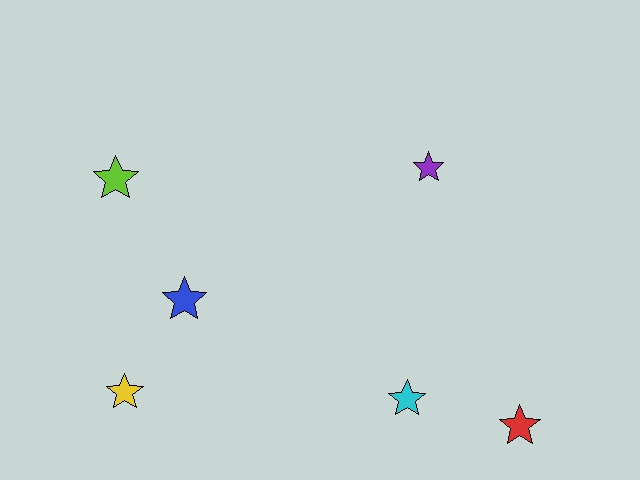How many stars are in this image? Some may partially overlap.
There are 6 stars.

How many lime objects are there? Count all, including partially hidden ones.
There is 1 lime object.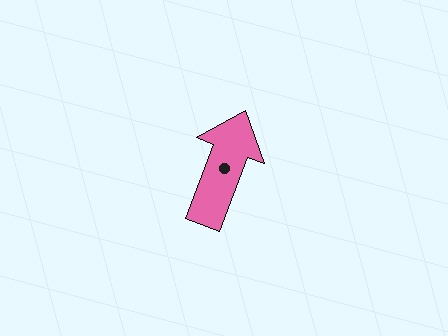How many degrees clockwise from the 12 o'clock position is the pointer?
Approximately 21 degrees.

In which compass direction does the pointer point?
North.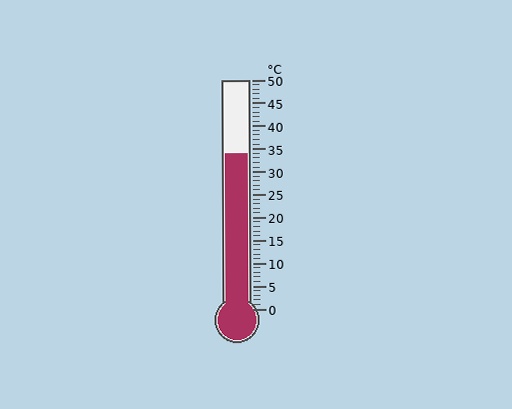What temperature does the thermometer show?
The thermometer shows approximately 34°C.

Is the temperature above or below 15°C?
The temperature is above 15°C.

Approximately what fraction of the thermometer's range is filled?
The thermometer is filled to approximately 70% of its range.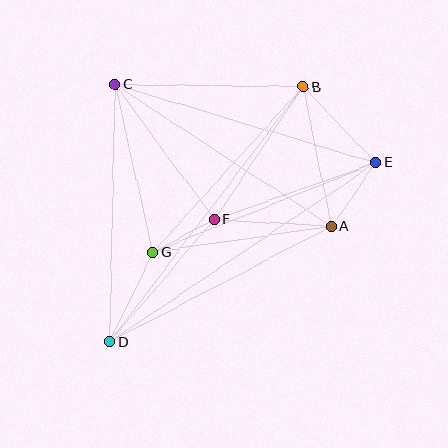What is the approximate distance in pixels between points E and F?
The distance between E and F is approximately 172 pixels.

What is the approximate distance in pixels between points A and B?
The distance between A and B is approximately 142 pixels.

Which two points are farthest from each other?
Points D and E are farthest from each other.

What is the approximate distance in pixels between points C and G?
The distance between C and G is approximately 172 pixels.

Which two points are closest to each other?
Points F and G are closest to each other.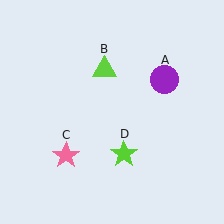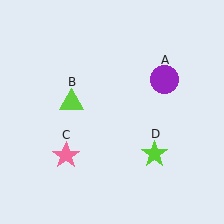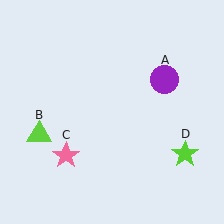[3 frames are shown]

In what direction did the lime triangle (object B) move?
The lime triangle (object B) moved down and to the left.